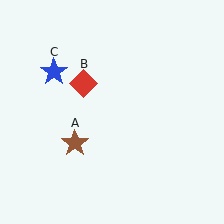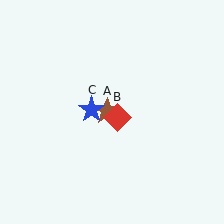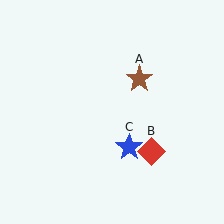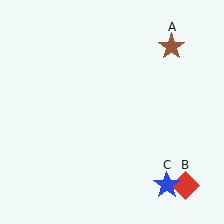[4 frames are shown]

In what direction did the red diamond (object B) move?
The red diamond (object B) moved down and to the right.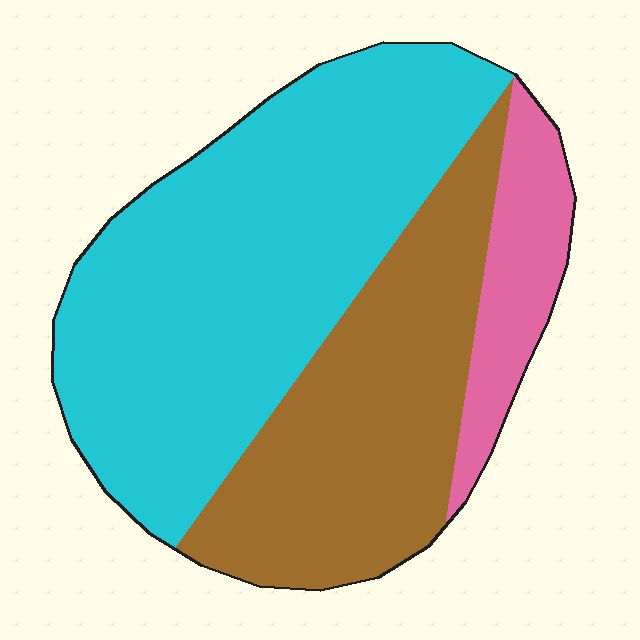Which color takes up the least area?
Pink, at roughly 10%.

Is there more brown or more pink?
Brown.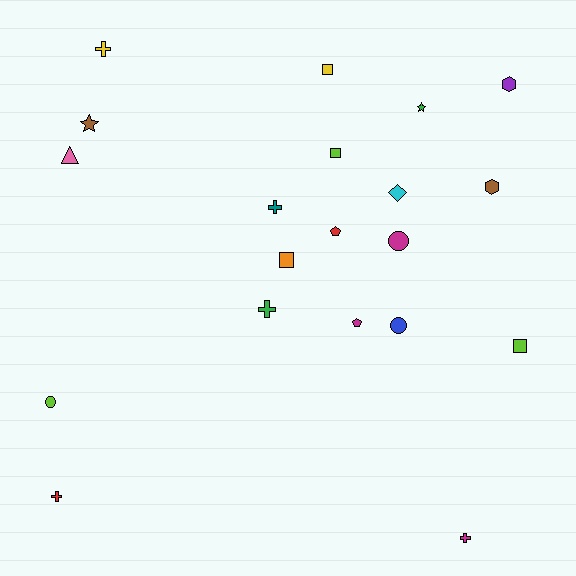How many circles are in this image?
There are 3 circles.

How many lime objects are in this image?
There are 3 lime objects.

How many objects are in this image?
There are 20 objects.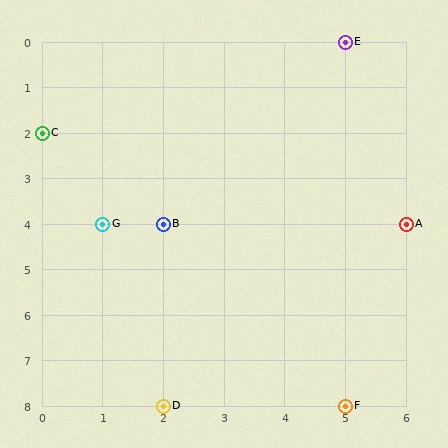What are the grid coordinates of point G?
Point G is at grid coordinates (1, 4).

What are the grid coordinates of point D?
Point D is at grid coordinates (2, 8).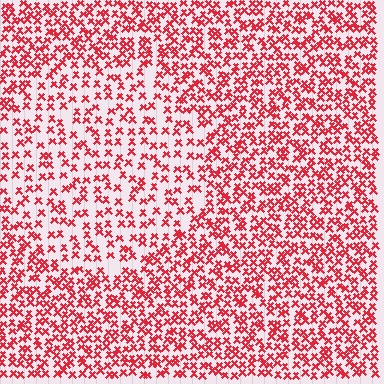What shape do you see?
I see a circle.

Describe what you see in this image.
The image contains small red elements arranged at two different densities. A circle-shaped region is visible where the elements are less densely packed than the surrounding area.